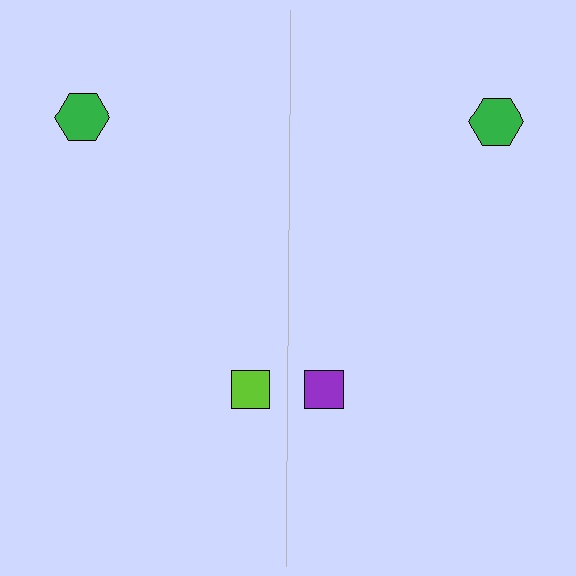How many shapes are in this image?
There are 4 shapes in this image.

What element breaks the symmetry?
The purple square on the right side breaks the symmetry — its mirror counterpart is lime.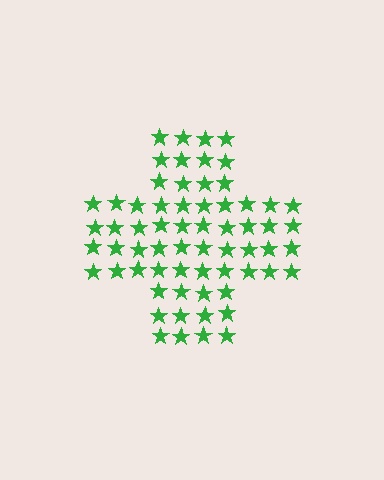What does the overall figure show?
The overall figure shows a cross.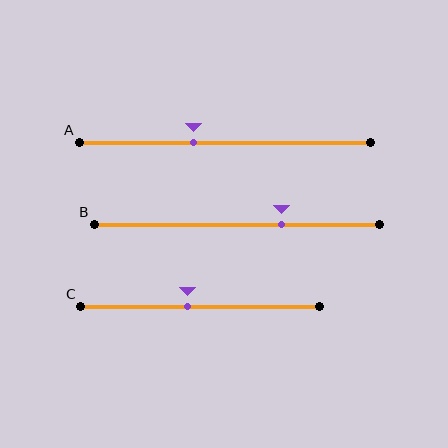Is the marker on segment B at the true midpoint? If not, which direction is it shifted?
No, the marker on segment B is shifted to the right by about 16% of the segment length.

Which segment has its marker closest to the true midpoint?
Segment C has its marker closest to the true midpoint.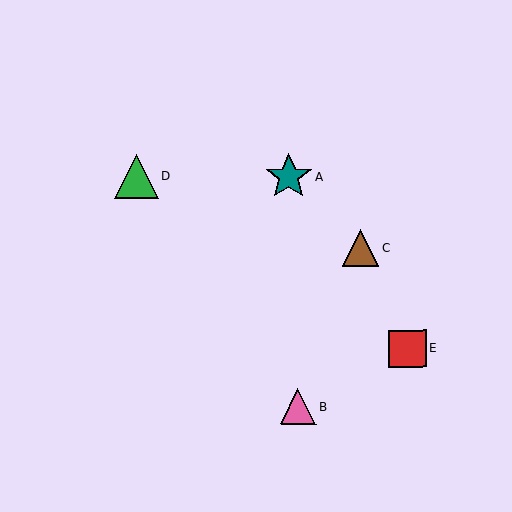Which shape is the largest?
The teal star (labeled A) is the largest.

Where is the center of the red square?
The center of the red square is at (408, 349).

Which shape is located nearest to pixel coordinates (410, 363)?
The red square (labeled E) at (408, 349) is nearest to that location.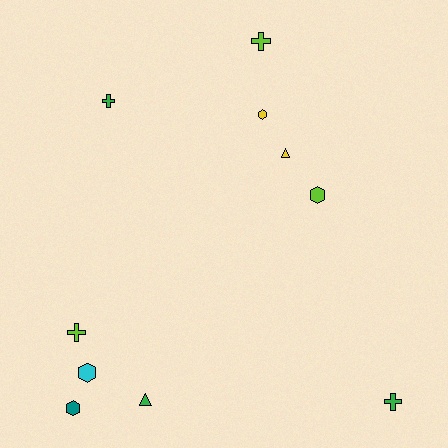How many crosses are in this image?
There are 4 crosses.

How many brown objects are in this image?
There are no brown objects.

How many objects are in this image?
There are 10 objects.